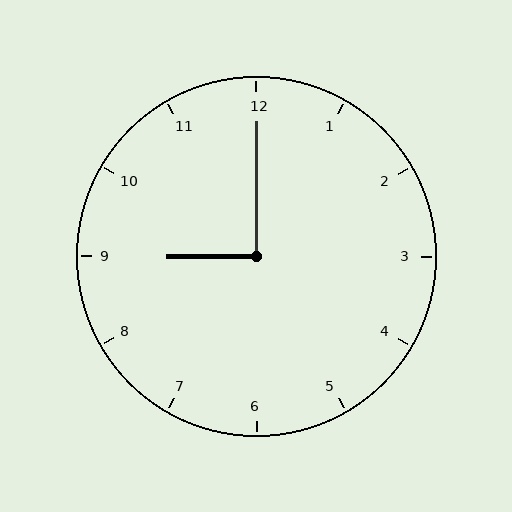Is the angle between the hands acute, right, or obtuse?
It is right.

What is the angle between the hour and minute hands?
Approximately 90 degrees.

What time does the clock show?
9:00.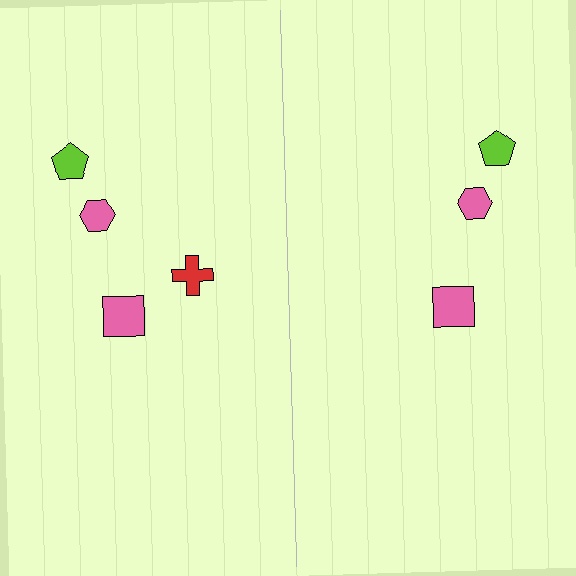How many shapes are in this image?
There are 7 shapes in this image.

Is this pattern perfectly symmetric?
No, the pattern is not perfectly symmetric. A red cross is missing from the right side.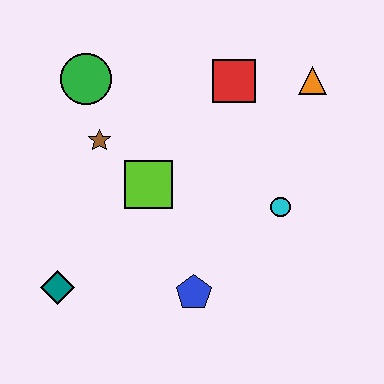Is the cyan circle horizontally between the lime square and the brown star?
No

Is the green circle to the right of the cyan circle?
No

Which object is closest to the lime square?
The brown star is closest to the lime square.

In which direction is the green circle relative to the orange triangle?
The green circle is to the left of the orange triangle.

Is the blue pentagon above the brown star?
No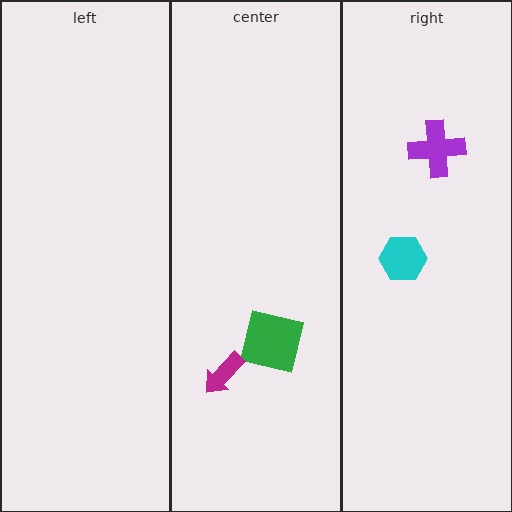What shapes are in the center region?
The green square, the magenta arrow.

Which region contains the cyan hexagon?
The right region.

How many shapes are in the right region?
2.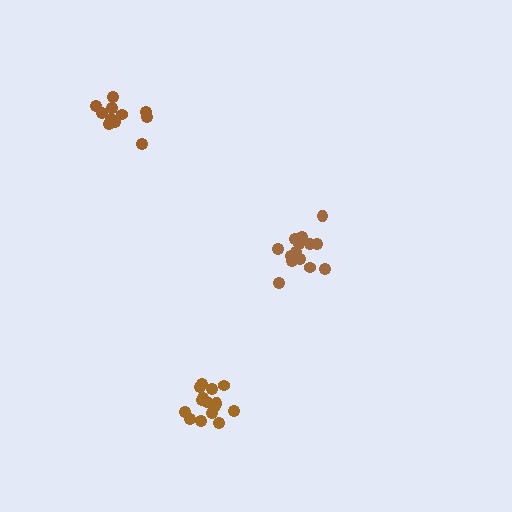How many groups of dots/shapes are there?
There are 3 groups.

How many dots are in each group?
Group 1: 16 dots, Group 2: 12 dots, Group 3: 17 dots (45 total).